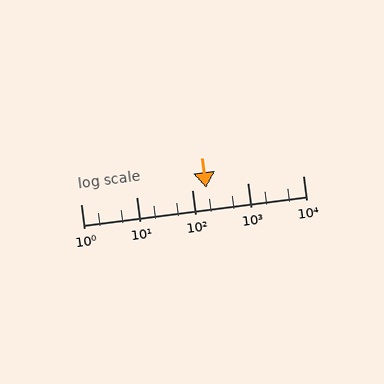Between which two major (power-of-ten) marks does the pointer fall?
The pointer is between 100 and 1000.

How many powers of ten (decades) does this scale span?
The scale spans 4 decades, from 1 to 10000.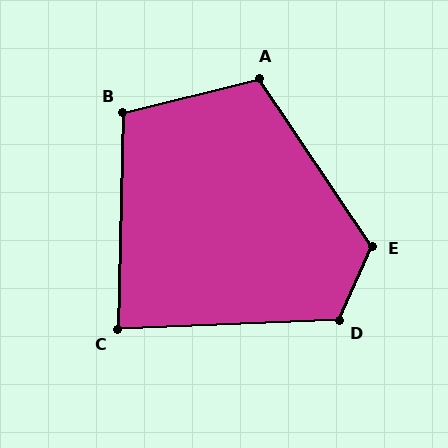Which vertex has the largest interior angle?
E, at approximately 122 degrees.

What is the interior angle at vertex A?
Approximately 110 degrees (obtuse).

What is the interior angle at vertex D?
Approximately 117 degrees (obtuse).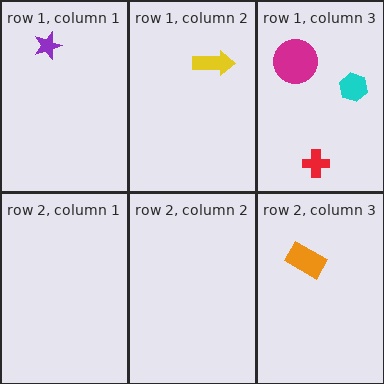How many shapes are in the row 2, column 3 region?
1.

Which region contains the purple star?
The row 1, column 1 region.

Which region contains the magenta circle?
The row 1, column 3 region.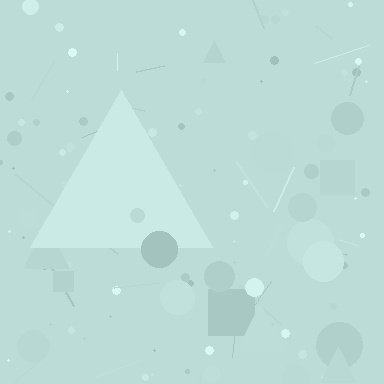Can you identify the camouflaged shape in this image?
The camouflaged shape is a triangle.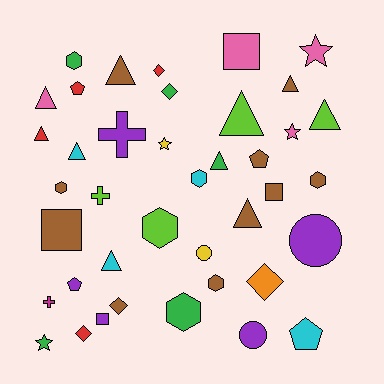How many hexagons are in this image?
There are 7 hexagons.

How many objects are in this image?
There are 40 objects.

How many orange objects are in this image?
There is 1 orange object.